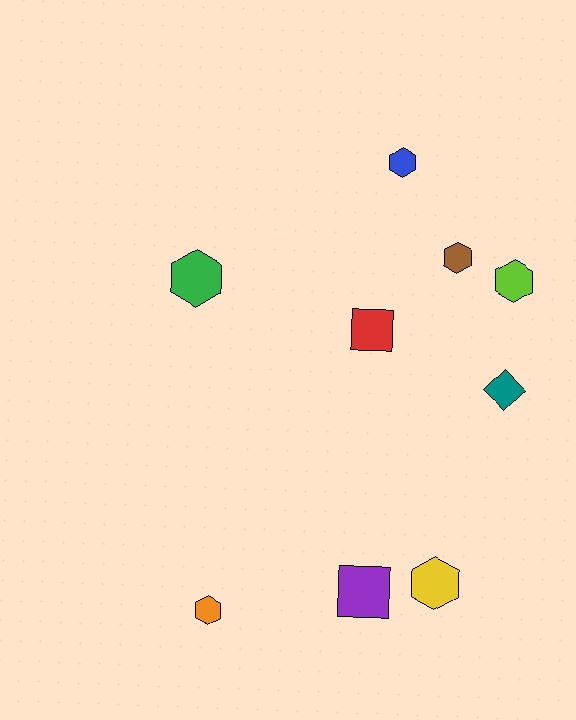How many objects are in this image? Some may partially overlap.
There are 9 objects.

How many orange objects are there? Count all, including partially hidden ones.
There is 1 orange object.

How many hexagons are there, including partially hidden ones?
There are 6 hexagons.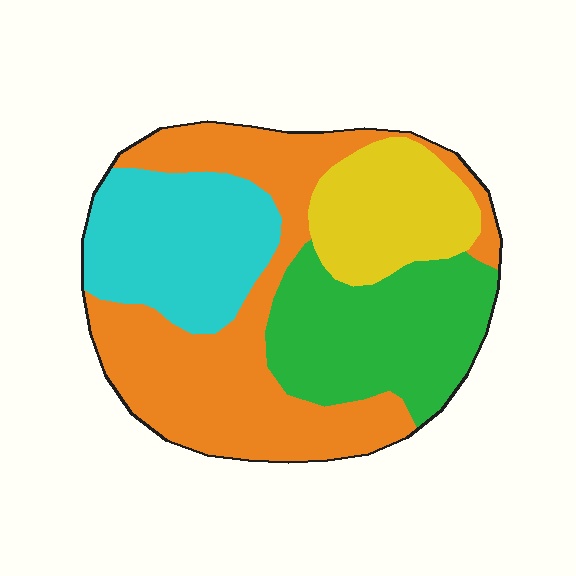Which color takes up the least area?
Yellow, at roughly 15%.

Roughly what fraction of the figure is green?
Green takes up about one quarter (1/4) of the figure.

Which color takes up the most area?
Orange, at roughly 40%.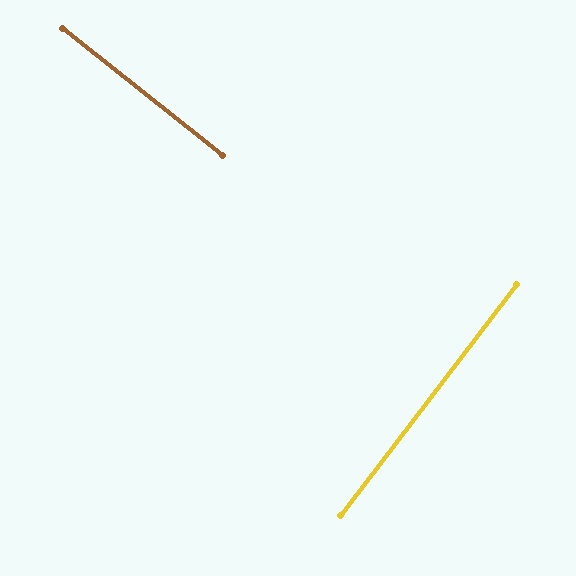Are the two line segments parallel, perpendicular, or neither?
Perpendicular — they meet at approximately 89°.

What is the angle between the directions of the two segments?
Approximately 89 degrees.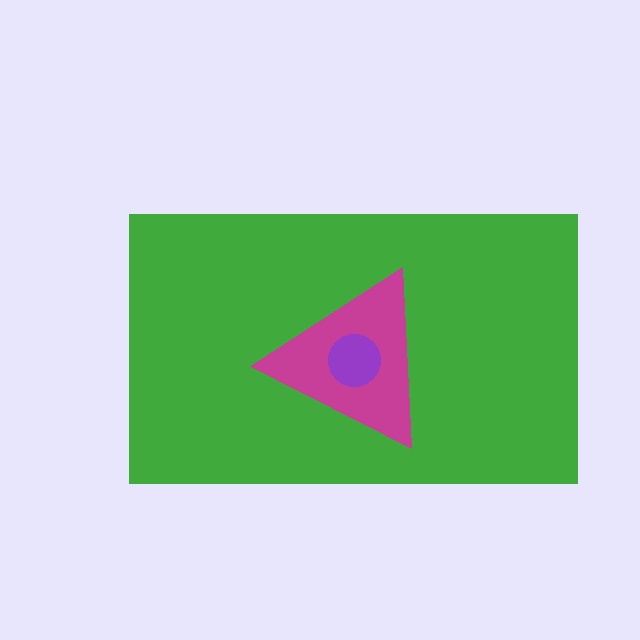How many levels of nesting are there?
3.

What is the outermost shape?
The green rectangle.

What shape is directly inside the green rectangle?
The magenta triangle.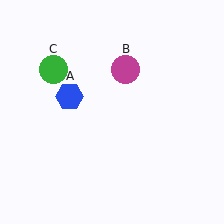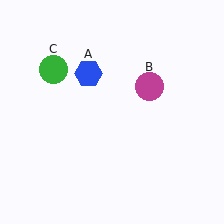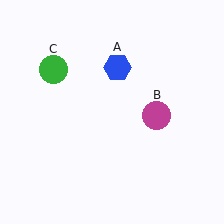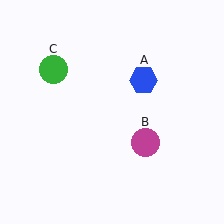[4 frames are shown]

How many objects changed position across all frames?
2 objects changed position: blue hexagon (object A), magenta circle (object B).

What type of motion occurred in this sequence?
The blue hexagon (object A), magenta circle (object B) rotated clockwise around the center of the scene.